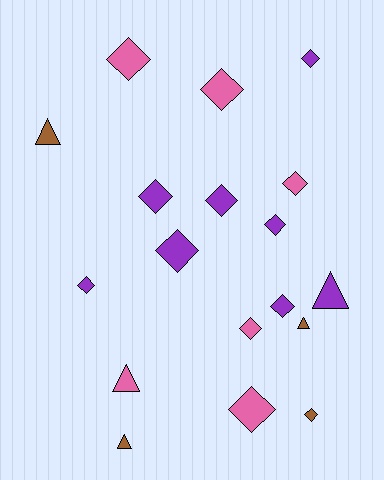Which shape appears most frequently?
Diamond, with 13 objects.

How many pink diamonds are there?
There are 5 pink diamonds.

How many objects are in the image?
There are 18 objects.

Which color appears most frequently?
Purple, with 8 objects.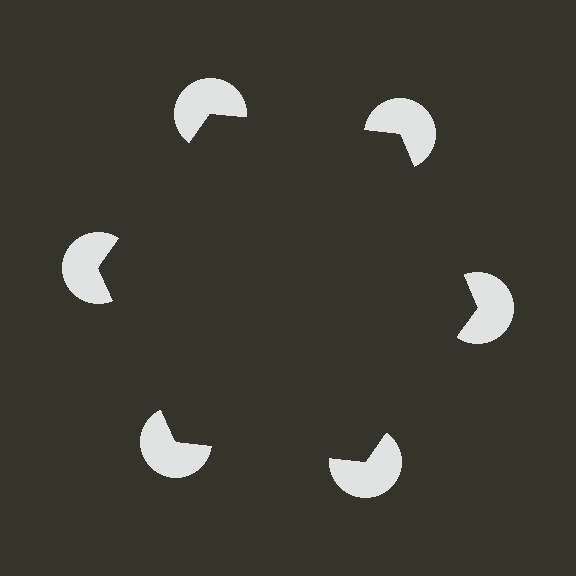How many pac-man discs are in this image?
There are 6 — one at each vertex of the illusory hexagon.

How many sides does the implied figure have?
6 sides.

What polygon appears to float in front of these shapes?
An illusory hexagon — its edges are inferred from the aligned wedge cuts in the pac-man discs, not physically drawn.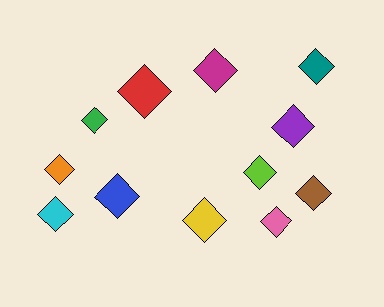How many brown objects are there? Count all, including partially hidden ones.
There is 1 brown object.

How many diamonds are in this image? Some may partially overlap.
There are 12 diamonds.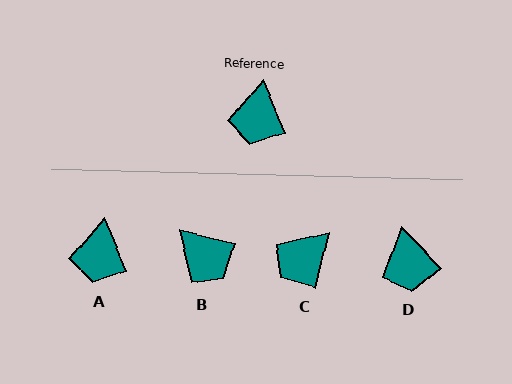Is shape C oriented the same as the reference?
No, it is off by about 36 degrees.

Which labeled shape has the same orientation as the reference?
A.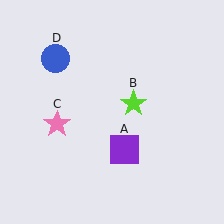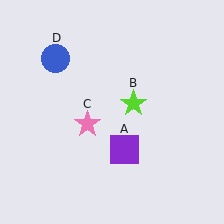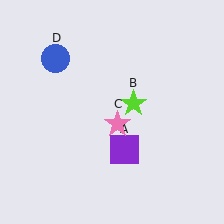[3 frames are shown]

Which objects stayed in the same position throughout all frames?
Purple square (object A) and lime star (object B) and blue circle (object D) remained stationary.